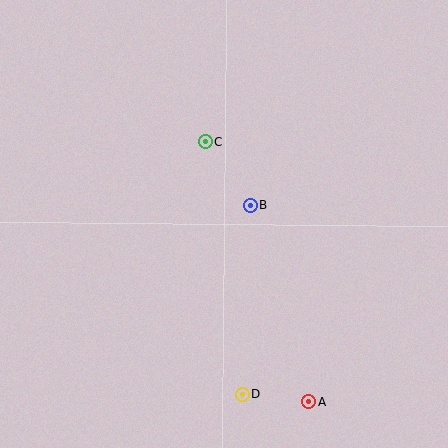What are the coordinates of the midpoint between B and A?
The midpoint between B and A is at (280, 303).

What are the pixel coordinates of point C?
Point C is at (205, 141).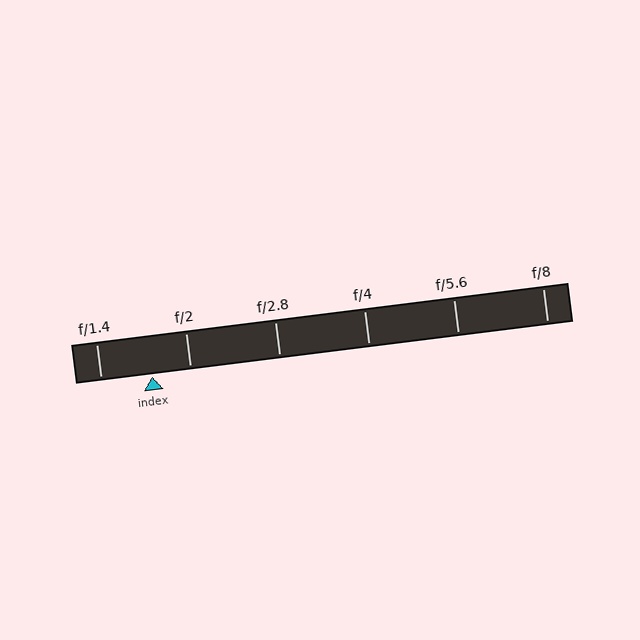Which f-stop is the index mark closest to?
The index mark is closest to f/2.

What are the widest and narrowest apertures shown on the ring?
The widest aperture shown is f/1.4 and the narrowest is f/8.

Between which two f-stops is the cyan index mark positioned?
The index mark is between f/1.4 and f/2.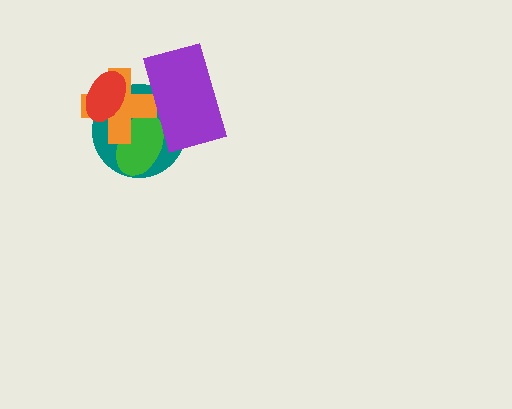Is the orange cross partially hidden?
Yes, it is partially covered by another shape.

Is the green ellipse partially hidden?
Yes, it is partially covered by another shape.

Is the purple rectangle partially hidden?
No, no other shape covers it.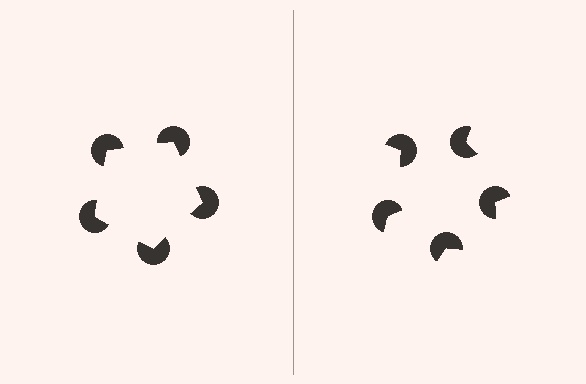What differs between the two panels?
The pac-man discs are positioned identically on both sides; only the wedge orientations differ. On the left they align to a pentagon; on the right they are misaligned.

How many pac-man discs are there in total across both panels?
10 — 5 on each side.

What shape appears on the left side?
An illusory pentagon.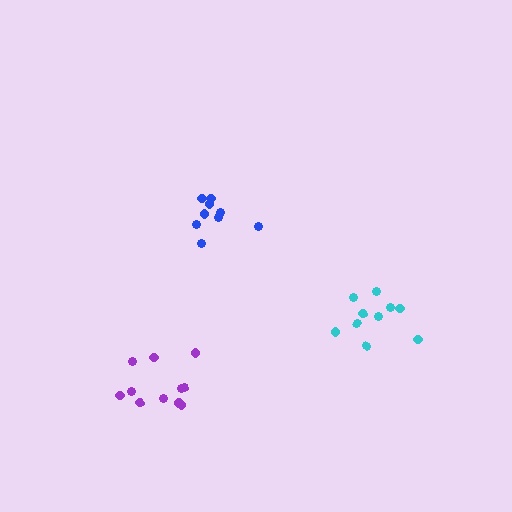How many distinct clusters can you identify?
There are 3 distinct clusters.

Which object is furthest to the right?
The cyan cluster is rightmost.